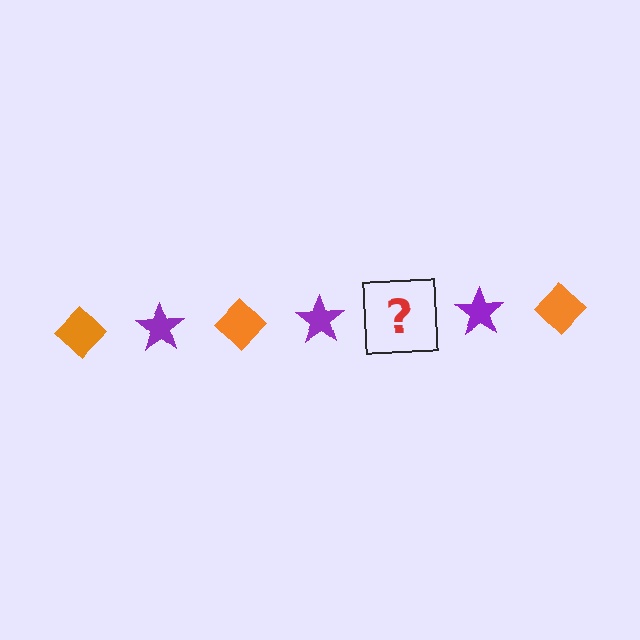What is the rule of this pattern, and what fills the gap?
The rule is that the pattern alternates between orange diamond and purple star. The gap should be filled with an orange diamond.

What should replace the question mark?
The question mark should be replaced with an orange diamond.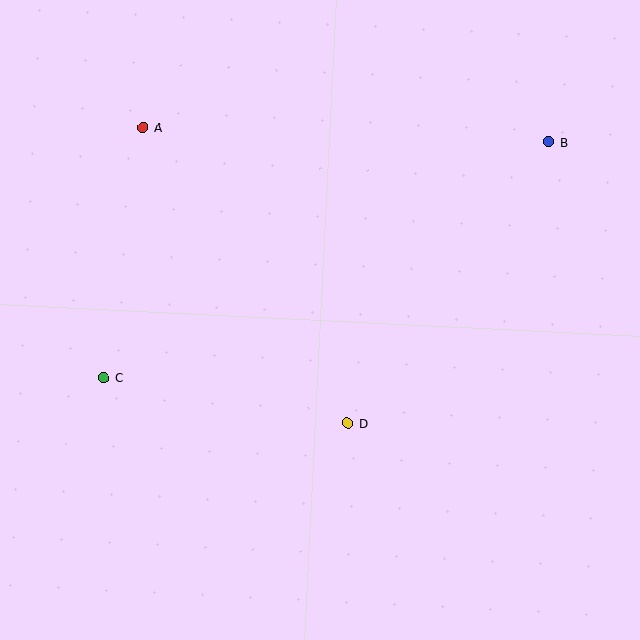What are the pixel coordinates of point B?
Point B is at (549, 142).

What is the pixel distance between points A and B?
The distance between A and B is 406 pixels.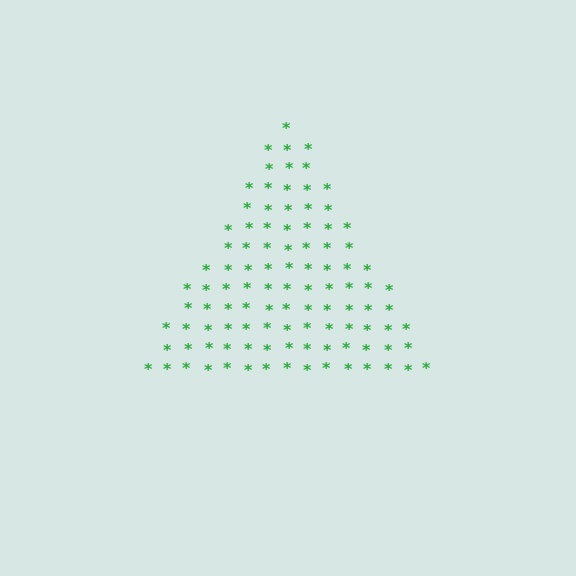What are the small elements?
The small elements are asterisks.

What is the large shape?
The large shape is a triangle.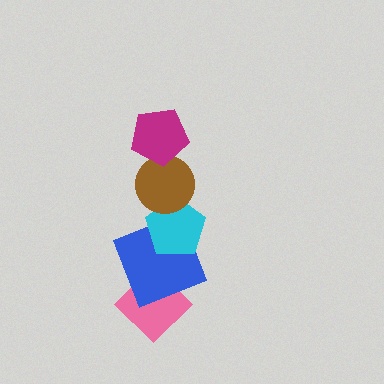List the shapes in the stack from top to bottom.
From top to bottom: the magenta pentagon, the brown circle, the cyan pentagon, the blue square, the pink diamond.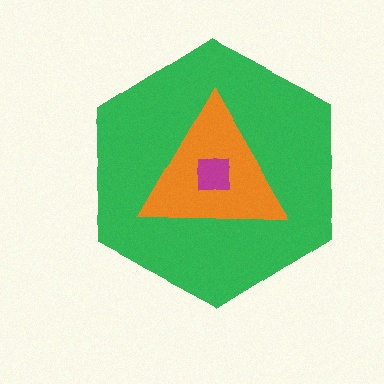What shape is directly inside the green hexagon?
The orange triangle.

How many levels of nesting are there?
3.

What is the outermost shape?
The green hexagon.